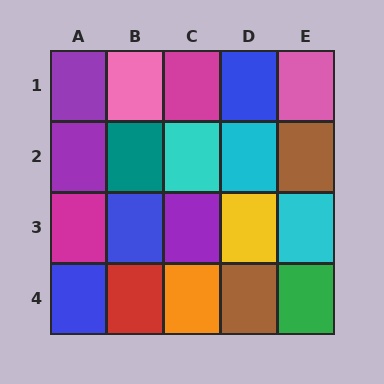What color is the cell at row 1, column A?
Purple.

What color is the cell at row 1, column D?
Blue.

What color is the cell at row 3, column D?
Yellow.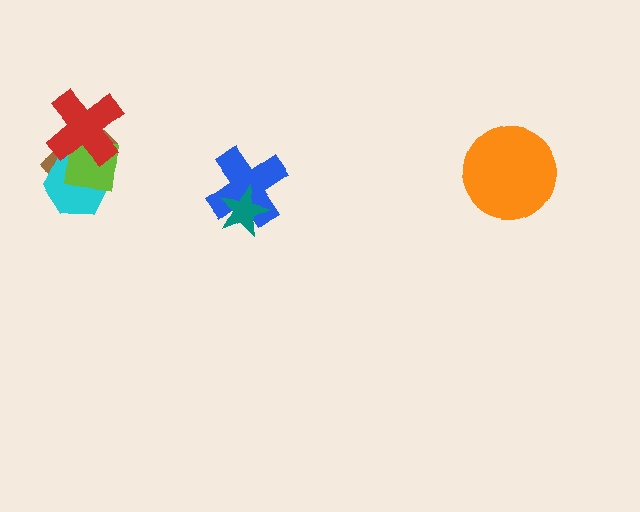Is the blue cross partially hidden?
Yes, it is partially covered by another shape.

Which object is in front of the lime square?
The red cross is in front of the lime square.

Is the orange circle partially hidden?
No, no other shape covers it.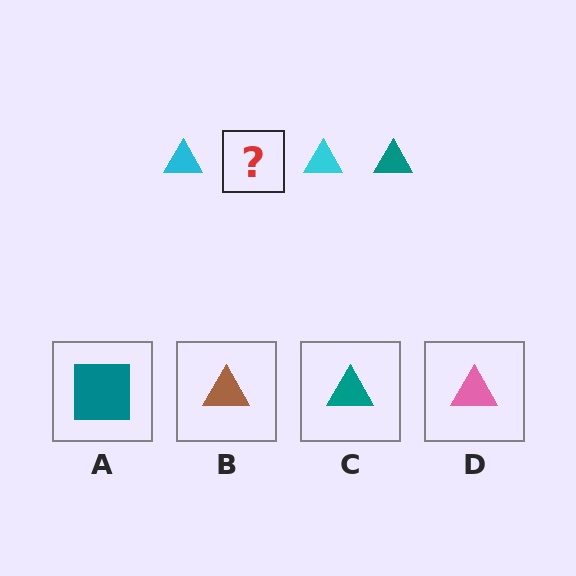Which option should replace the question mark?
Option C.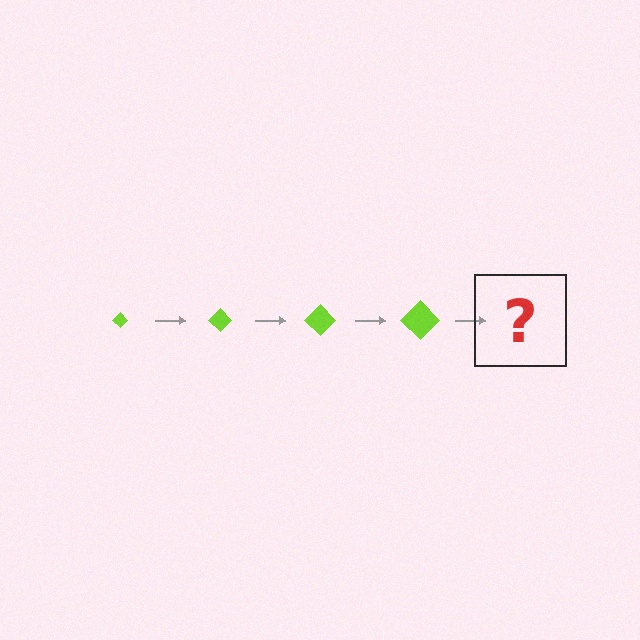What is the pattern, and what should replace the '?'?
The pattern is that the diamond gets progressively larger each step. The '?' should be a lime diamond, larger than the previous one.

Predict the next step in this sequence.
The next step is a lime diamond, larger than the previous one.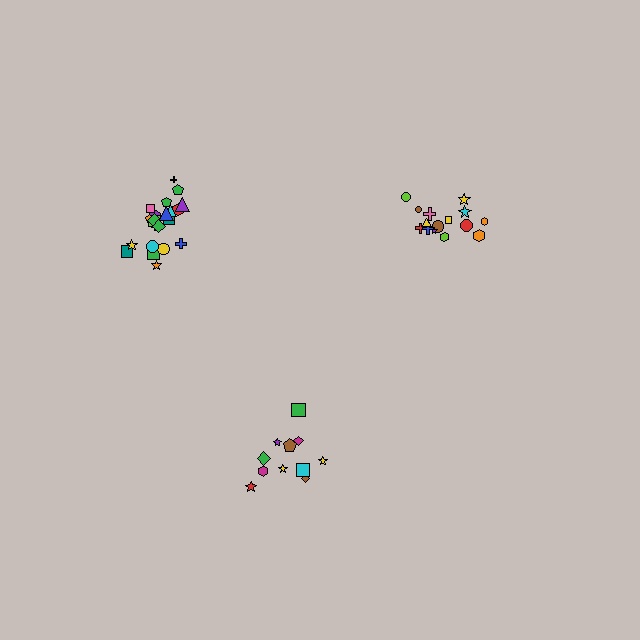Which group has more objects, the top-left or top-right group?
The top-left group.